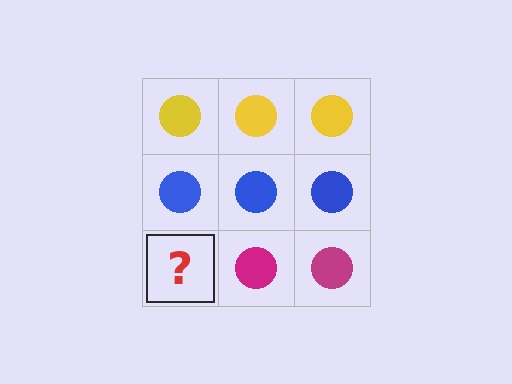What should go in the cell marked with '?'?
The missing cell should contain a magenta circle.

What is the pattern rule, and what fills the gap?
The rule is that each row has a consistent color. The gap should be filled with a magenta circle.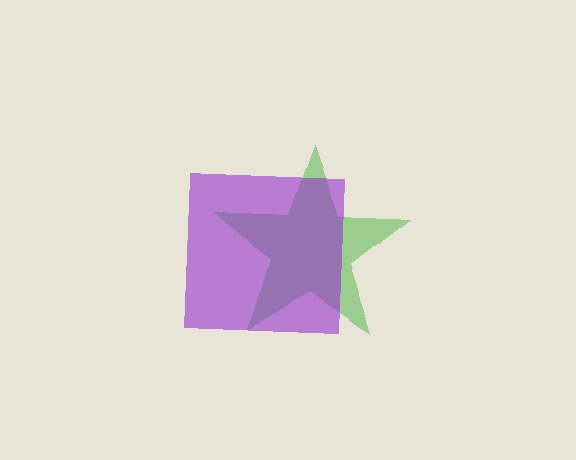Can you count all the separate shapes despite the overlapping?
Yes, there are 2 separate shapes.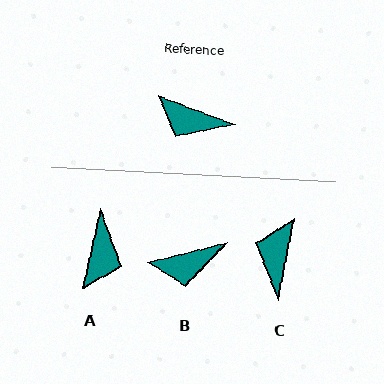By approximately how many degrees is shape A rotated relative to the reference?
Approximately 98 degrees counter-clockwise.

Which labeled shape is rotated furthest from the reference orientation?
A, about 98 degrees away.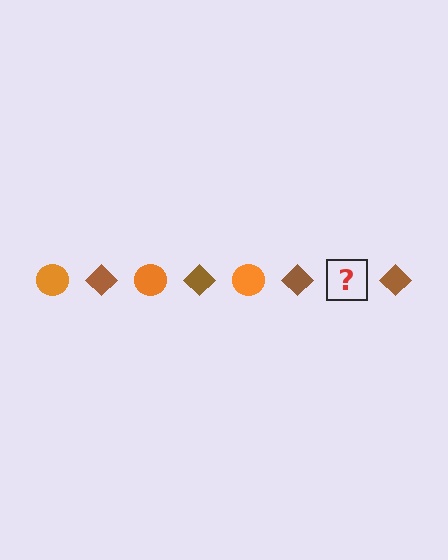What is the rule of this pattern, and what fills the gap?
The rule is that the pattern alternates between orange circle and brown diamond. The gap should be filled with an orange circle.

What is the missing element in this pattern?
The missing element is an orange circle.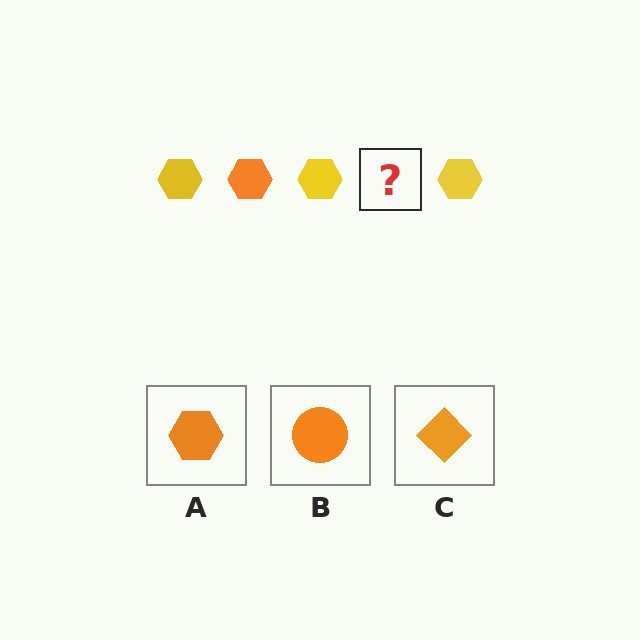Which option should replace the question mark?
Option A.